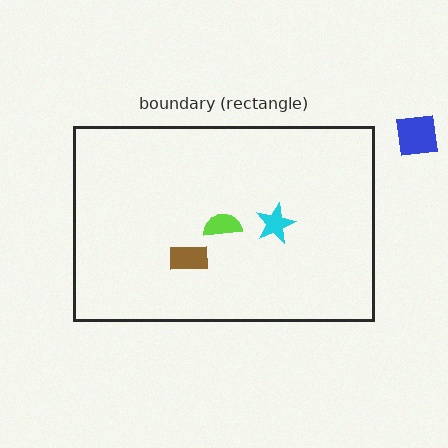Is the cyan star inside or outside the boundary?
Inside.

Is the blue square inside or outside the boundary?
Outside.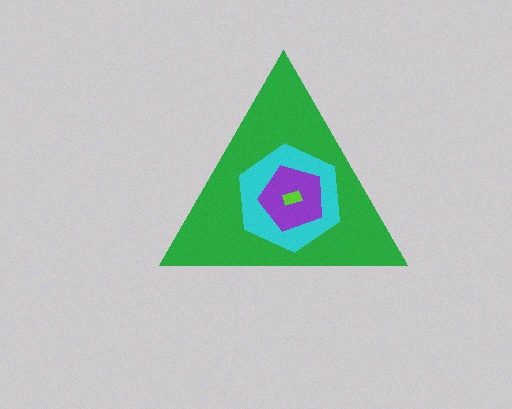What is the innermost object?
The lime rectangle.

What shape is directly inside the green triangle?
The cyan hexagon.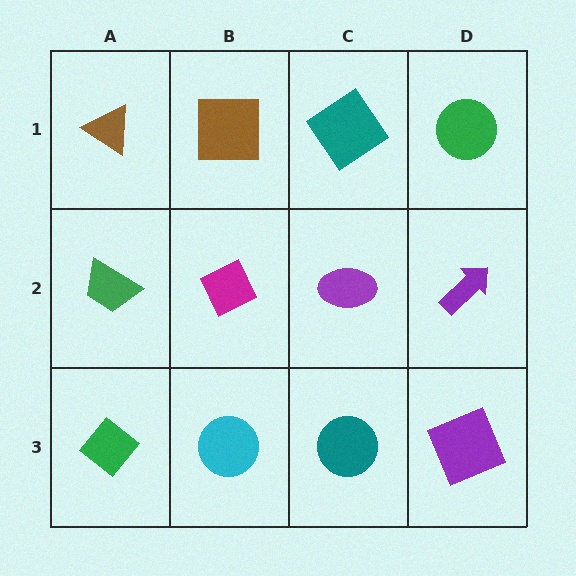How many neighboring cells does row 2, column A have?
3.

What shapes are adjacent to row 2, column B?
A brown square (row 1, column B), a cyan circle (row 3, column B), a green trapezoid (row 2, column A), a purple ellipse (row 2, column C).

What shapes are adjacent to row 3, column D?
A purple arrow (row 2, column D), a teal circle (row 3, column C).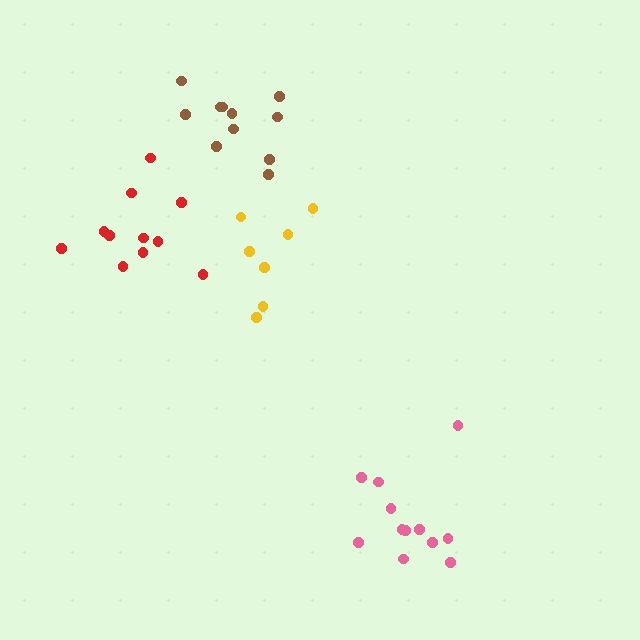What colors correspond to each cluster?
The clusters are colored: yellow, pink, red, brown.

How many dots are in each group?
Group 1: 7 dots, Group 2: 12 dots, Group 3: 11 dots, Group 4: 11 dots (41 total).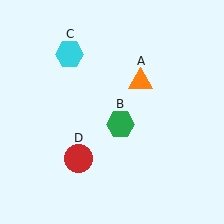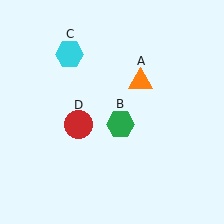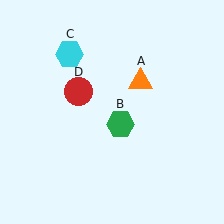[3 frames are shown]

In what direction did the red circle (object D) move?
The red circle (object D) moved up.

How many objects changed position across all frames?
1 object changed position: red circle (object D).